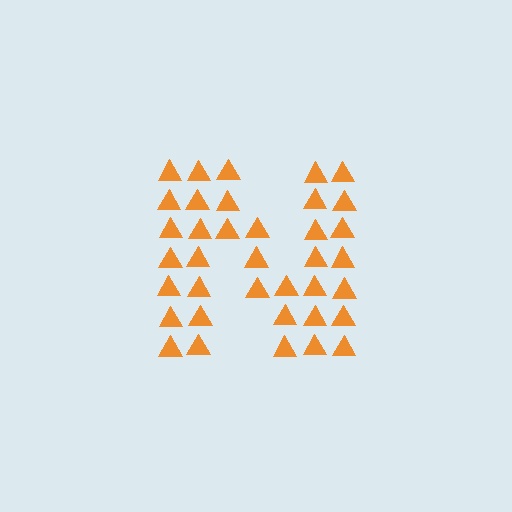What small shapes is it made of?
It is made of small triangles.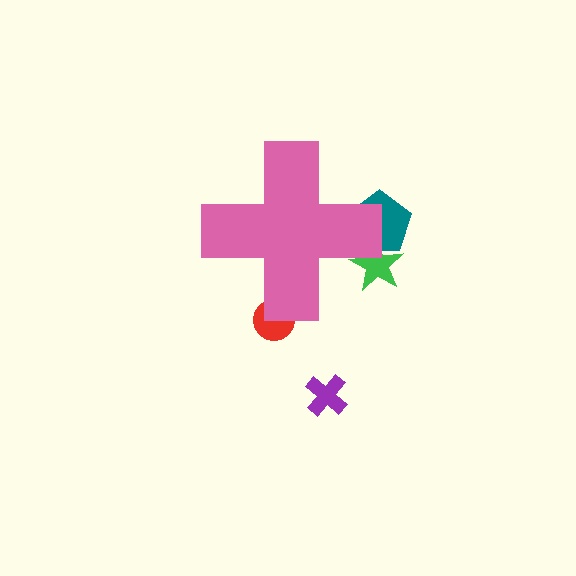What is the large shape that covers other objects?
A pink cross.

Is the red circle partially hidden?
Yes, the red circle is partially hidden behind the pink cross.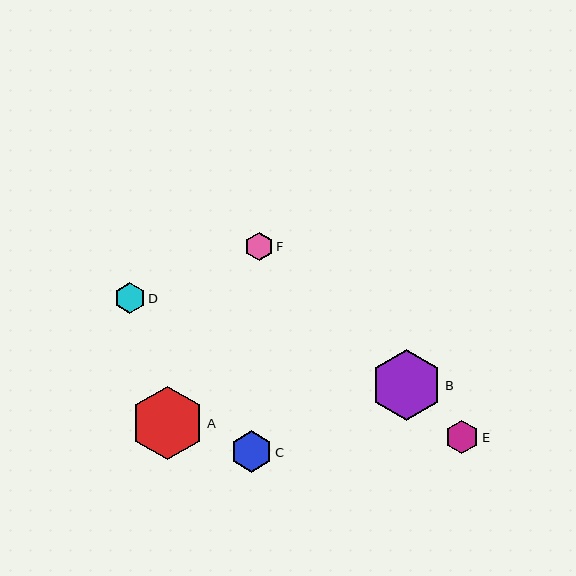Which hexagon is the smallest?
Hexagon F is the smallest with a size of approximately 28 pixels.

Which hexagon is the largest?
Hexagon A is the largest with a size of approximately 74 pixels.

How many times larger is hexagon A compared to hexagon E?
Hexagon A is approximately 2.2 times the size of hexagon E.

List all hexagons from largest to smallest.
From largest to smallest: A, B, C, E, D, F.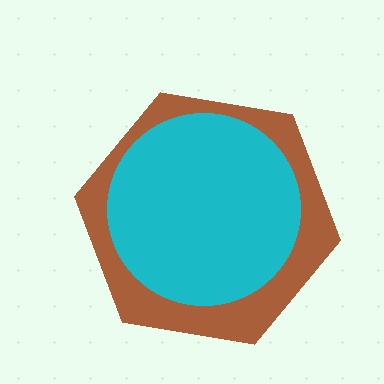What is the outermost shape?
The brown hexagon.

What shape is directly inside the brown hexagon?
The cyan circle.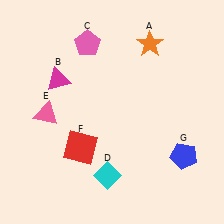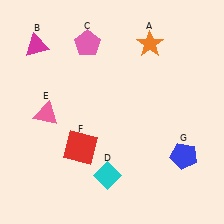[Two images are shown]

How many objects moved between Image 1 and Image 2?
1 object moved between the two images.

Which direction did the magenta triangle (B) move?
The magenta triangle (B) moved up.